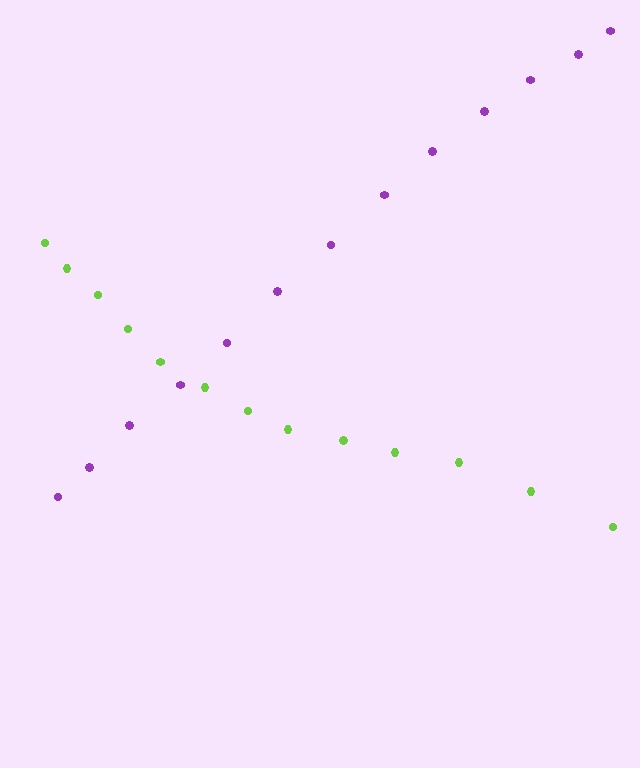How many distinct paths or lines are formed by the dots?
There are 2 distinct paths.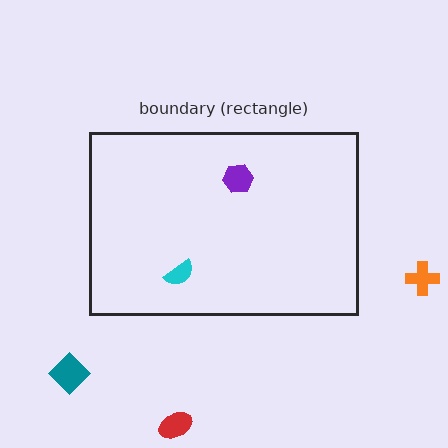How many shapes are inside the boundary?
2 inside, 3 outside.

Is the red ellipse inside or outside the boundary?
Outside.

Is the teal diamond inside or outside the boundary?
Outside.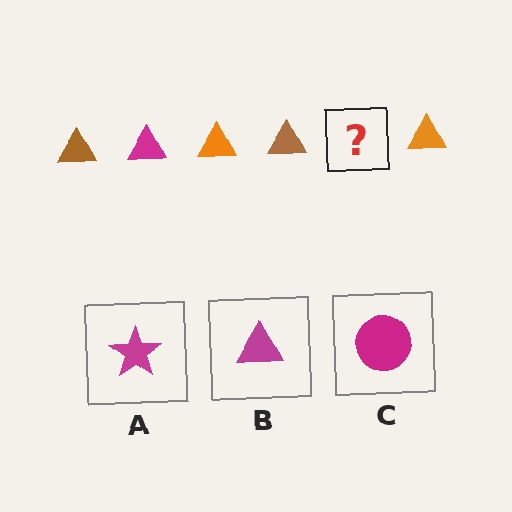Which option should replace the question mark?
Option B.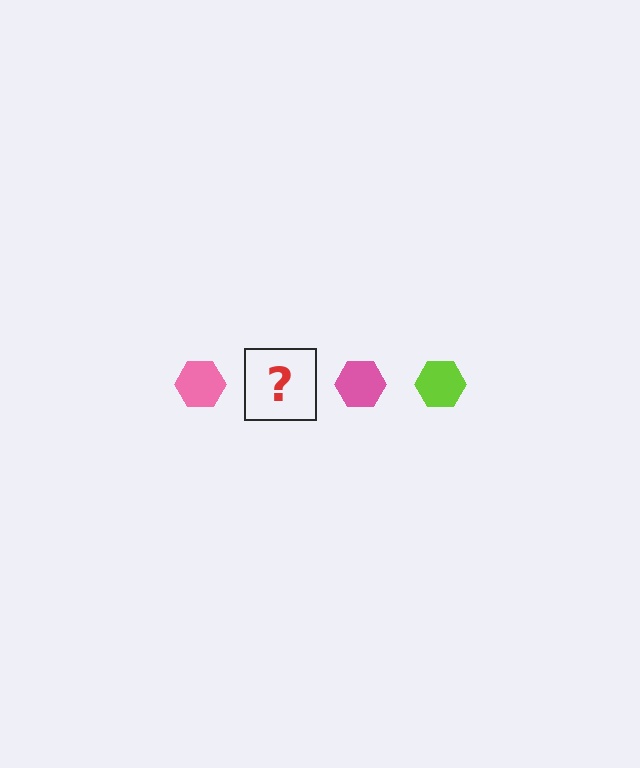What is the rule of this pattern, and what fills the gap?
The rule is that the pattern cycles through pink, lime hexagons. The gap should be filled with a lime hexagon.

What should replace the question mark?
The question mark should be replaced with a lime hexagon.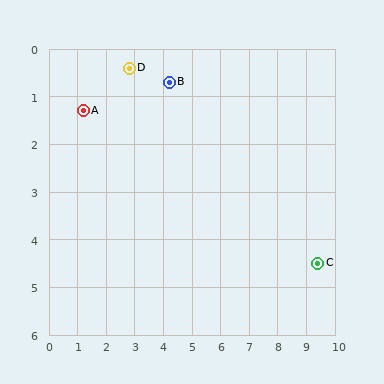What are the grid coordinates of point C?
Point C is at approximately (9.4, 4.5).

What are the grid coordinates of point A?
Point A is at approximately (1.2, 1.3).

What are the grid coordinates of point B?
Point B is at approximately (4.2, 0.7).